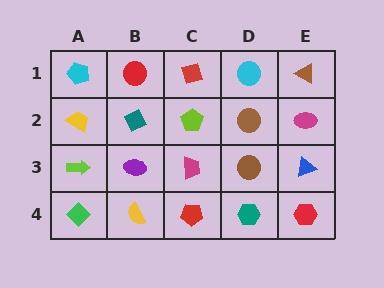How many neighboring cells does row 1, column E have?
2.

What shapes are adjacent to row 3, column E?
A magenta ellipse (row 2, column E), a red hexagon (row 4, column E), a brown circle (row 3, column D).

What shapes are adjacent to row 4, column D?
A brown circle (row 3, column D), a red pentagon (row 4, column C), a red hexagon (row 4, column E).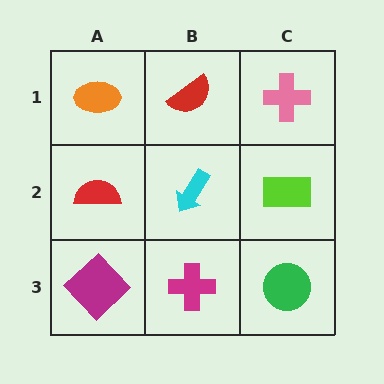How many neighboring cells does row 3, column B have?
3.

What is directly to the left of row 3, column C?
A magenta cross.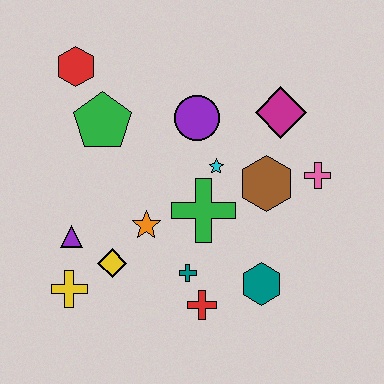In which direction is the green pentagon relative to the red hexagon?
The green pentagon is below the red hexagon.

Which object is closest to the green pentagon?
The red hexagon is closest to the green pentagon.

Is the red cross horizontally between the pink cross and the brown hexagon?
No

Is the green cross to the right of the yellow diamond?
Yes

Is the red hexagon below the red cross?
No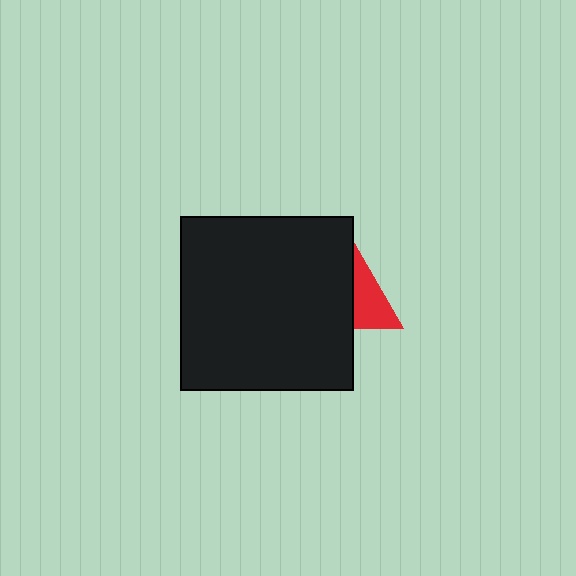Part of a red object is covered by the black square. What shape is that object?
It is a triangle.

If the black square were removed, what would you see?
You would see the complete red triangle.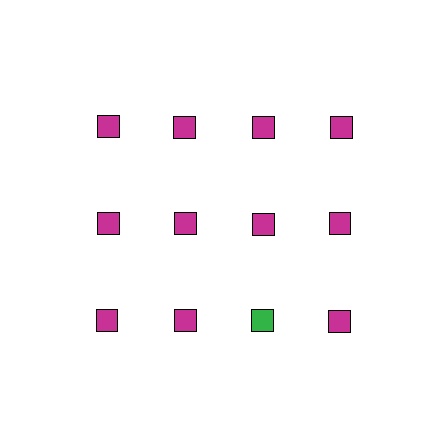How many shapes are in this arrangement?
There are 12 shapes arranged in a grid pattern.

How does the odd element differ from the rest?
It has a different color: green instead of magenta.